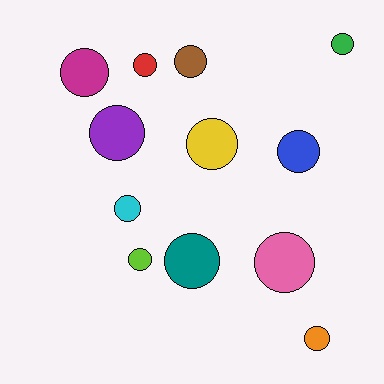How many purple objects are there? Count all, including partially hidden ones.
There is 1 purple object.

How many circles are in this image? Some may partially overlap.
There are 12 circles.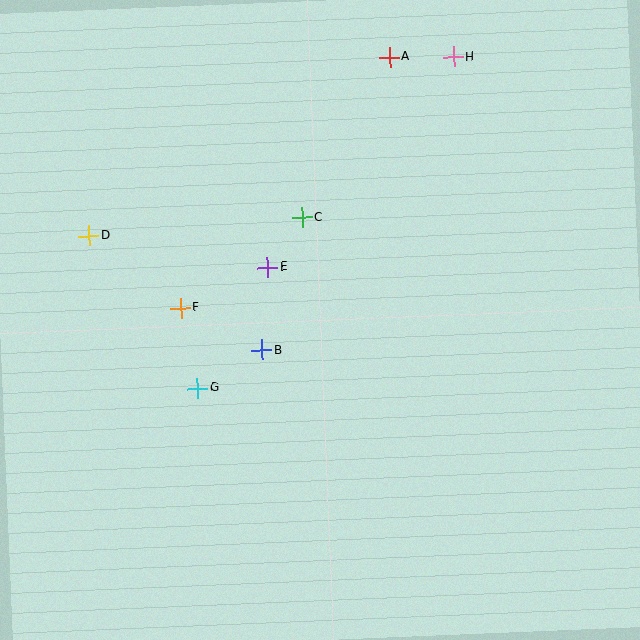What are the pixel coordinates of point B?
Point B is at (262, 350).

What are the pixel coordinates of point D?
Point D is at (89, 236).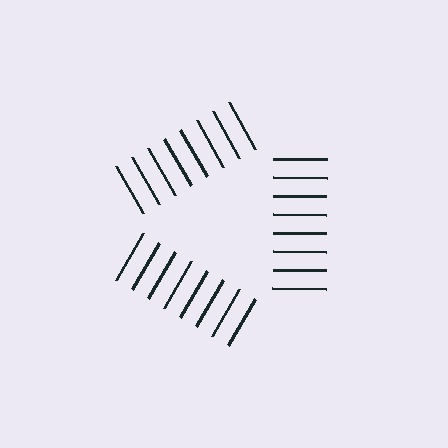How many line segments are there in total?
24 — 8 along each of the 3 edges.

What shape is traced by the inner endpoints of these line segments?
An illusory triangle — the line segments terminate on its edges but no continuous stroke is drawn.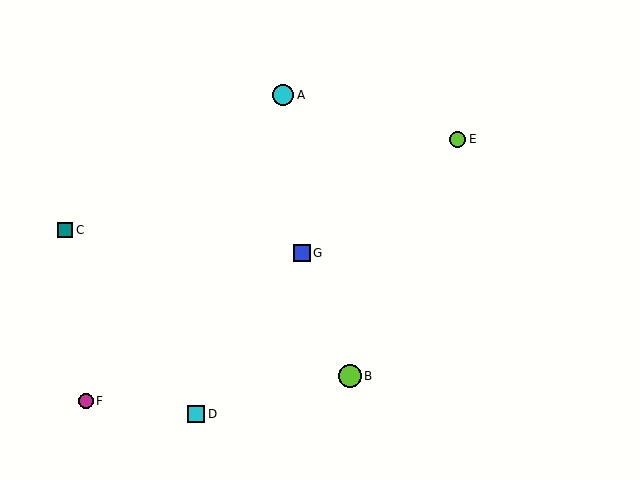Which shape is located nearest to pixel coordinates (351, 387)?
The lime circle (labeled B) at (350, 376) is nearest to that location.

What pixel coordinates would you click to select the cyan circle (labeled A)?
Click at (283, 95) to select the cyan circle A.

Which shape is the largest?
The lime circle (labeled B) is the largest.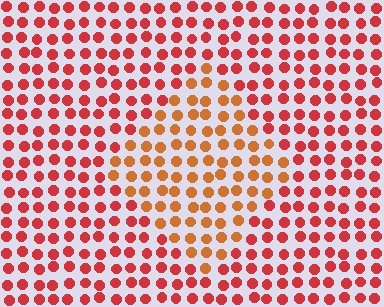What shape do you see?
I see a diamond.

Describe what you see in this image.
The image is filled with small red elements in a uniform arrangement. A diamond-shaped region is visible where the elements are tinted to a slightly different hue, forming a subtle color boundary.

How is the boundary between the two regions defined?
The boundary is defined purely by a slight shift in hue (about 29 degrees). Spacing, size, and orientation are identical on both sides.